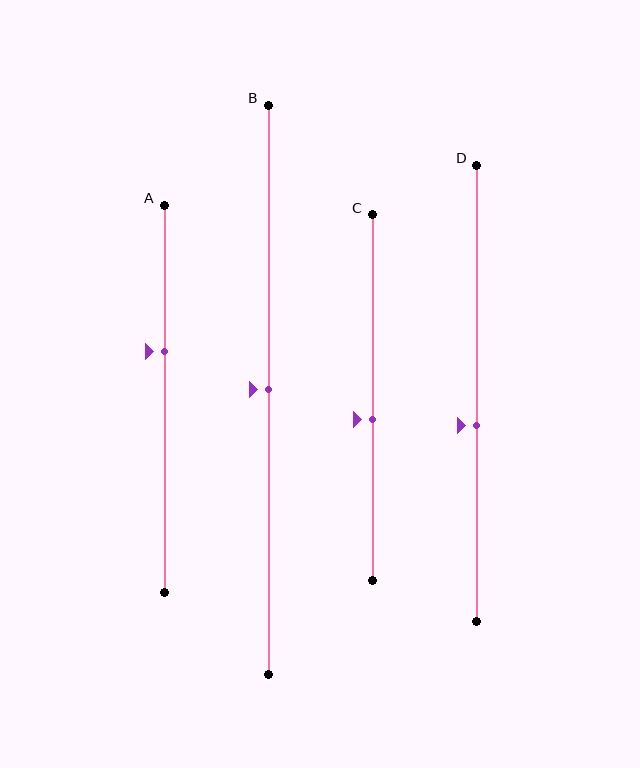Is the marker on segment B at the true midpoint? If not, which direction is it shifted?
Yes, the marker on segment B is at the true midpoint.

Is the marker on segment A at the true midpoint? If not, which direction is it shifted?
No, the marker on segment A is shifted upward by about 12% of the segment length.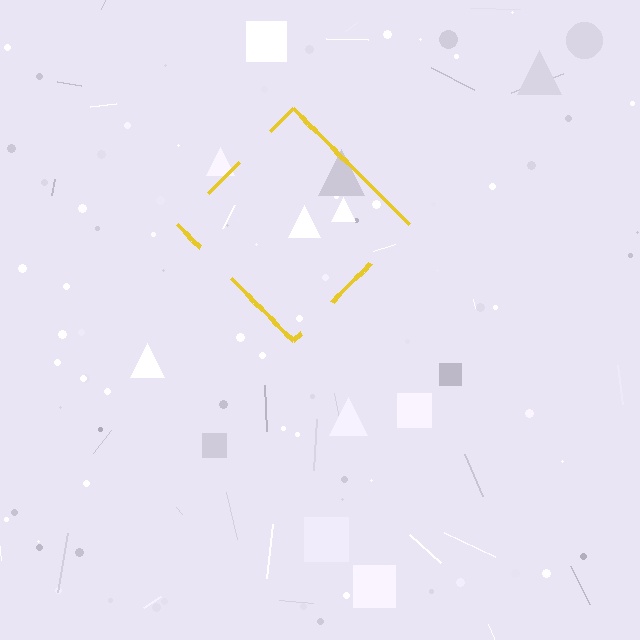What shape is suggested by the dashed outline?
The dashed outline suggests a diamond.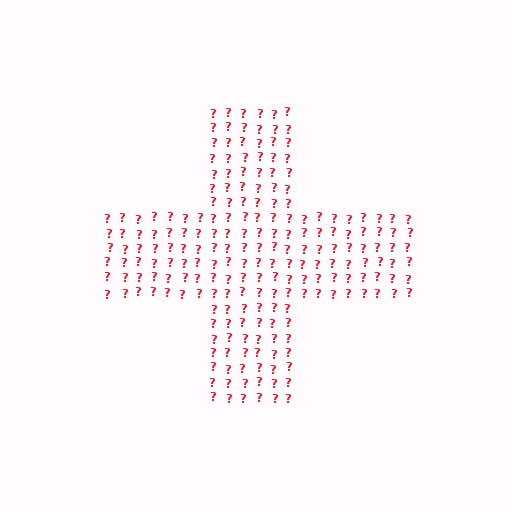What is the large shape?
The large shape is a cross.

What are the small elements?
The small elements are question marks.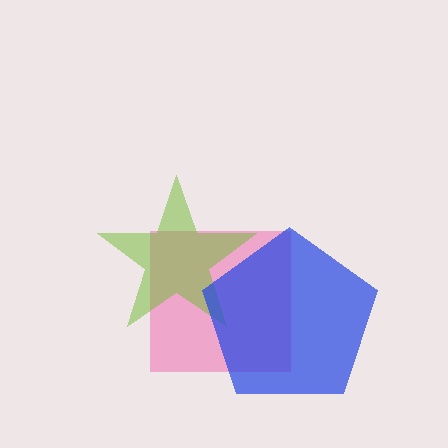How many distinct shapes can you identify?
There are 3 distinct shapes: a pink square, a lime star, a blue pentagon.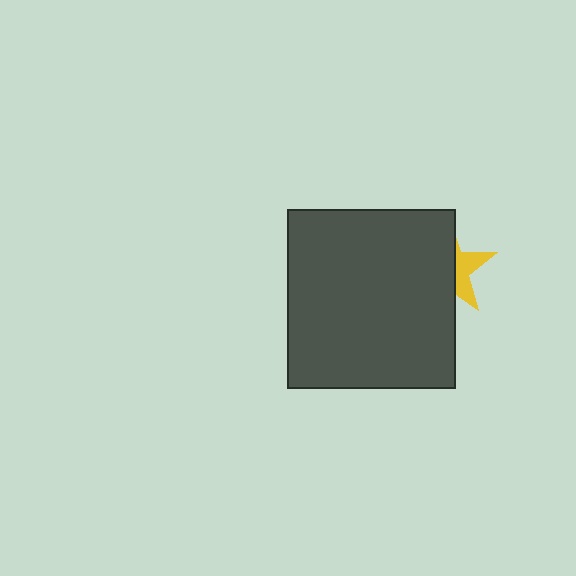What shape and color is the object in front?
The object in front is a dark gray rectangle.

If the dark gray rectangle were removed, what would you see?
You would see the complete yellow star.